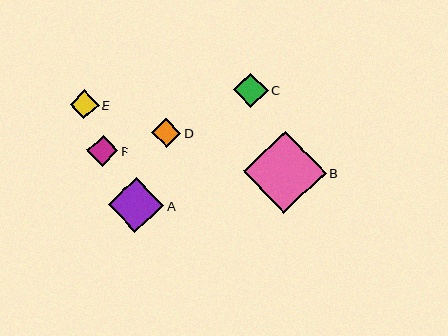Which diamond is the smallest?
Diamond E is the smallest with a size of approximately 29 pixels.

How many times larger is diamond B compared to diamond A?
Diamond B is approximately 1.5 times the size of diamond A.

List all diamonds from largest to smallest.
From largest to smallest: B, A, C, F, D, E.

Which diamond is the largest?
Diamond B is the largest with a size of approximately 83 pixels.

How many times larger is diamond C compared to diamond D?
Diamond C is approximately 1.2 times the size of diamond D.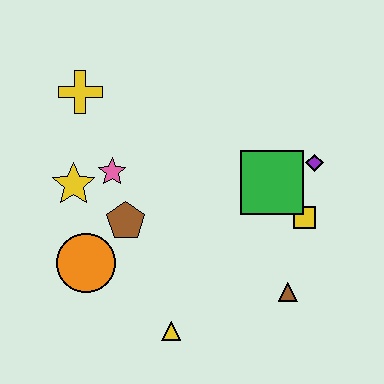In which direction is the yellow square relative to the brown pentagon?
The yellow square is to the right of the brown pentagon.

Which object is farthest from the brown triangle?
The yellow cross is farthest from the brown triangle.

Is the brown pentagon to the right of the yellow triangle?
No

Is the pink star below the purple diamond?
Yes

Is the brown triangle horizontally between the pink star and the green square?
No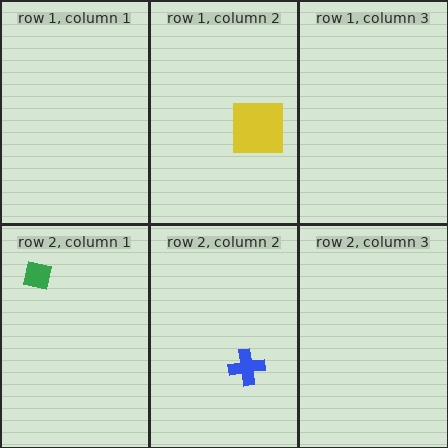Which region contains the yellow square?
The row 1, column 2 region.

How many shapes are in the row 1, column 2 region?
1.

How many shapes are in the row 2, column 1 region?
1.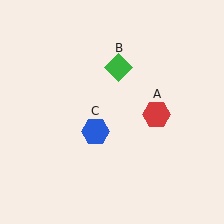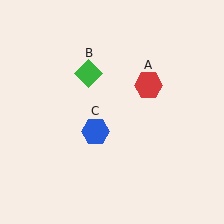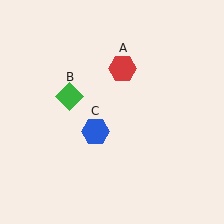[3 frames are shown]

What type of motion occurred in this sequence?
The red hexagon (object A), green diamond (object B) rotated counterclockwise around the center of the scene.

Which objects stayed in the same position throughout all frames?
Blue hexagon (object C) remained stationary.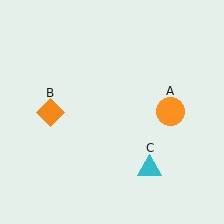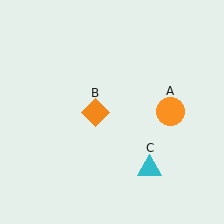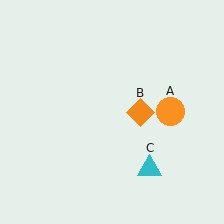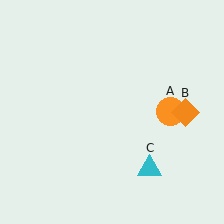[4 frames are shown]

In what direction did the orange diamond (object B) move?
The orange diamond (object B) moved right.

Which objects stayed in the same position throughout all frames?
Orange circle (object A) and cyan triangle (object C) remained stationary.